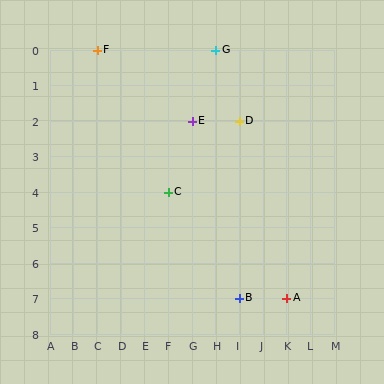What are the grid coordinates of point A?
Point A is at grid coordinates (K, 7).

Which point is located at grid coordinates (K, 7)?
Point A is at (K, 7).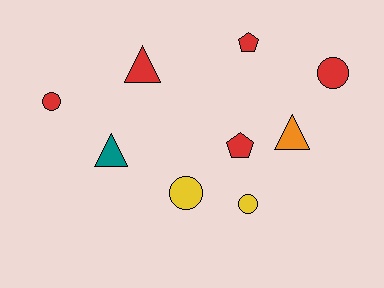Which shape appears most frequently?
Circle, with 4 objects.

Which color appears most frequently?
Red, with 5 objects.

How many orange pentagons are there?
There are no orange pentagons.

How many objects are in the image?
There are 9 objects.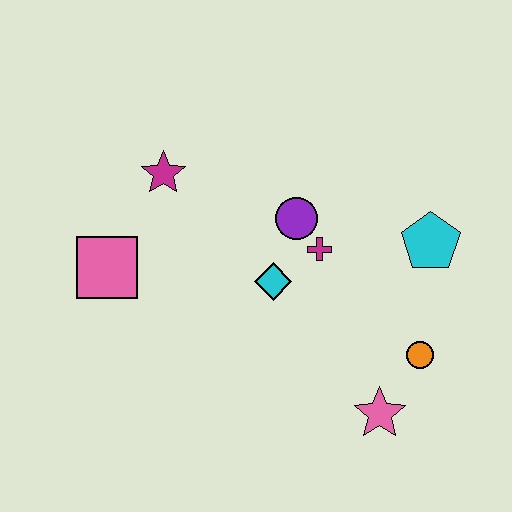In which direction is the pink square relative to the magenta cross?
The pink square is to the left of the magenta cross.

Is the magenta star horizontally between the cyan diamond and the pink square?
Yes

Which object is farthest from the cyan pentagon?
The pink square is farthest from the cyan pentagon.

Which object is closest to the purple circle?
The magenta cross is closest to the purple circle.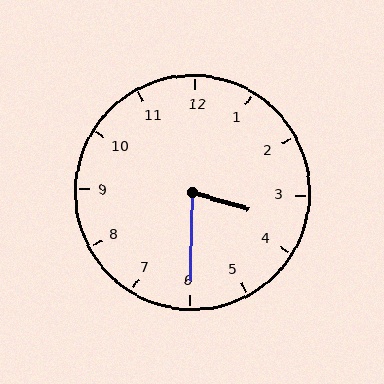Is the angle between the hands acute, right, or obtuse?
It is acute.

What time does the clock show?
3:30.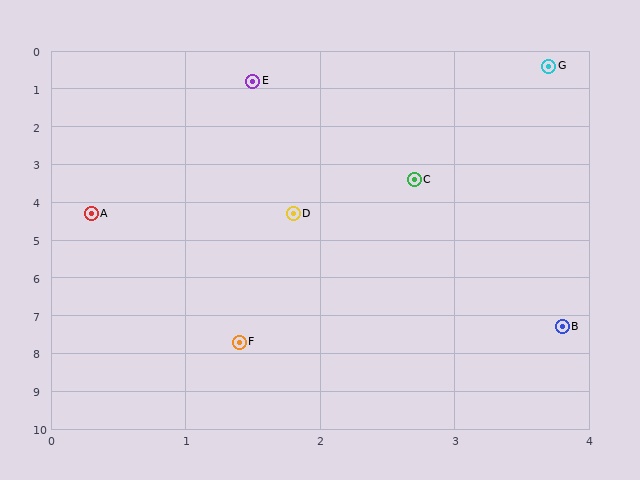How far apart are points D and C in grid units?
Points D and C are about 1.3 grid units apart.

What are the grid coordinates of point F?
Point F is at approximately (1.4, 7.7).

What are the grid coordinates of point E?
Point E is at approximately (1.5, 0.8).